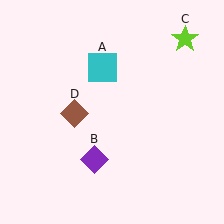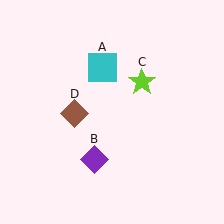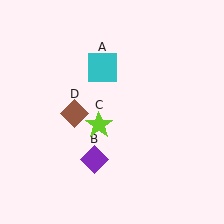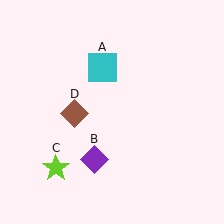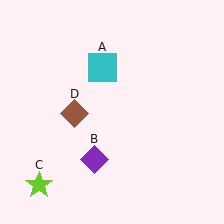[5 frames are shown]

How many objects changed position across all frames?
1 object changed position: lime star (object C).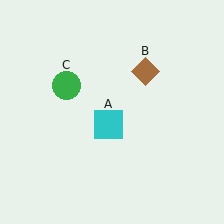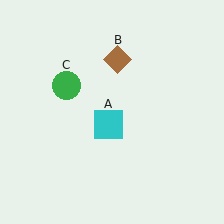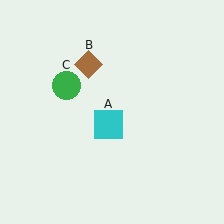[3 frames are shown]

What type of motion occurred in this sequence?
The brown diamond (object B) rotated counterclockwise around the center of the scene.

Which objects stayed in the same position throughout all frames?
Cyan square (object A) and green circle (object C) remained stationary.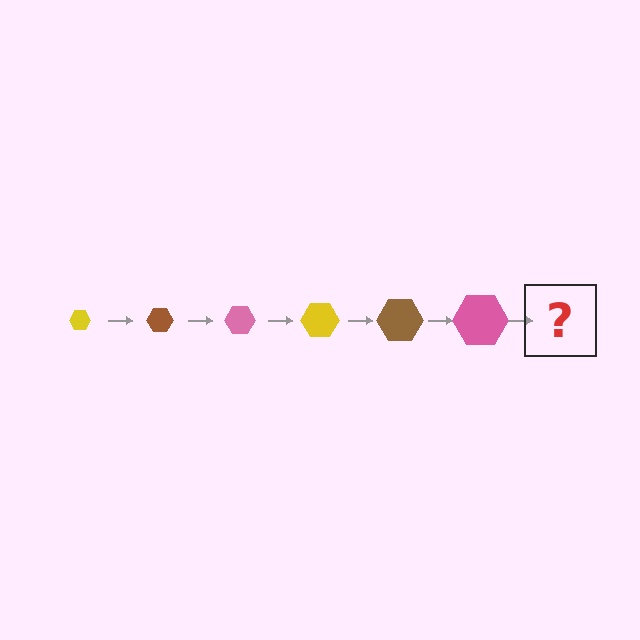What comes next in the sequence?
The next element should be a yellow hexagon, larger than the previous one.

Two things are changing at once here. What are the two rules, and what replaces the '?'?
The two rules are that the hexagon grows larger each step and the color cycles through yellow, brown, and pink. The '?' should be a yellow hexagon, larger than the previous one.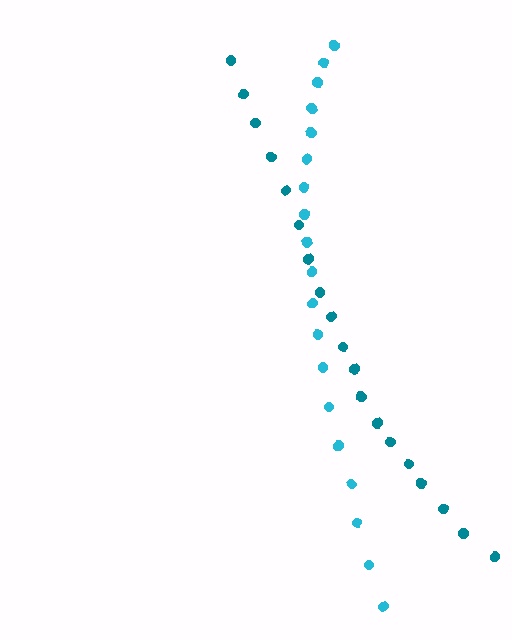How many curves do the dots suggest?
There are 2 distinct paths.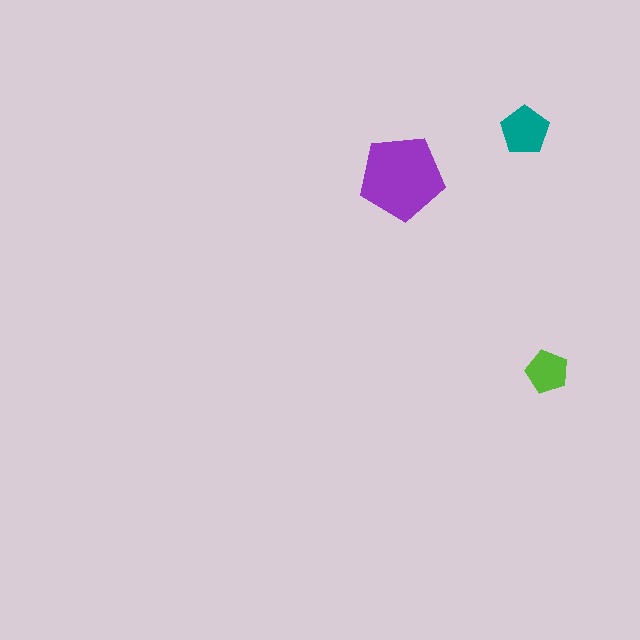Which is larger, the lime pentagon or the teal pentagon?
The teal one.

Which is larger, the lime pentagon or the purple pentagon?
The purple one.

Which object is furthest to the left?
The purple pentagon is leftmost.